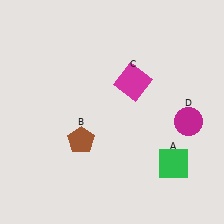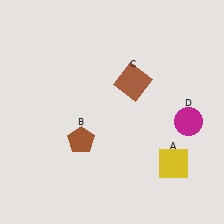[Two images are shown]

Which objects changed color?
A changed from green to yellow. C changed from magenta to brown.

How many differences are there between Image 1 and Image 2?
There are 2 differences between the two images.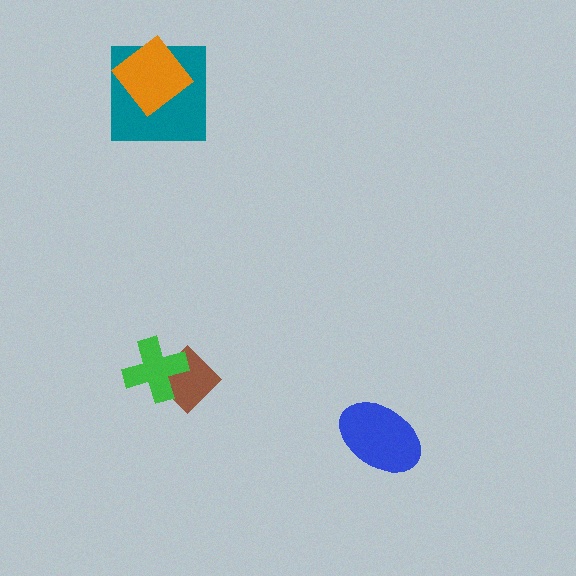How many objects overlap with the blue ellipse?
0 objects overlap with the blue ellipse.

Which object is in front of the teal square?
The orange diamond is in front of the teal square.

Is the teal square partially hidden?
Yes, it is partially covered by another shape.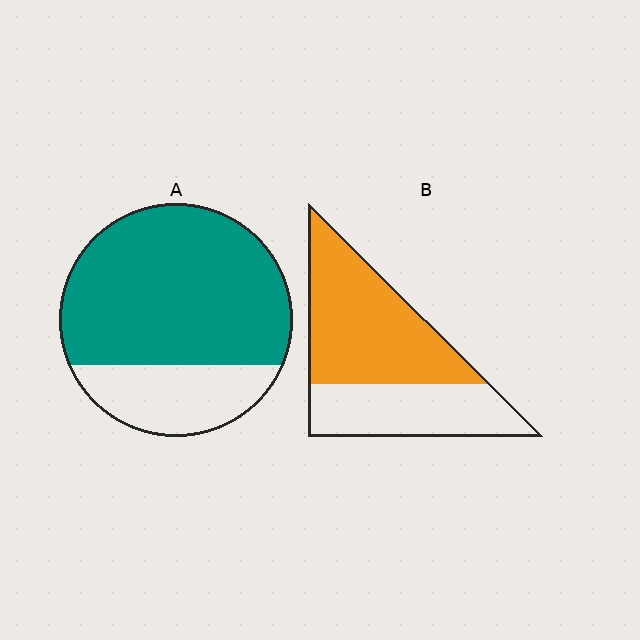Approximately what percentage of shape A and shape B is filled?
A is approximately 75% and B is approximately 60%.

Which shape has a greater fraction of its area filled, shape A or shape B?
Shape A.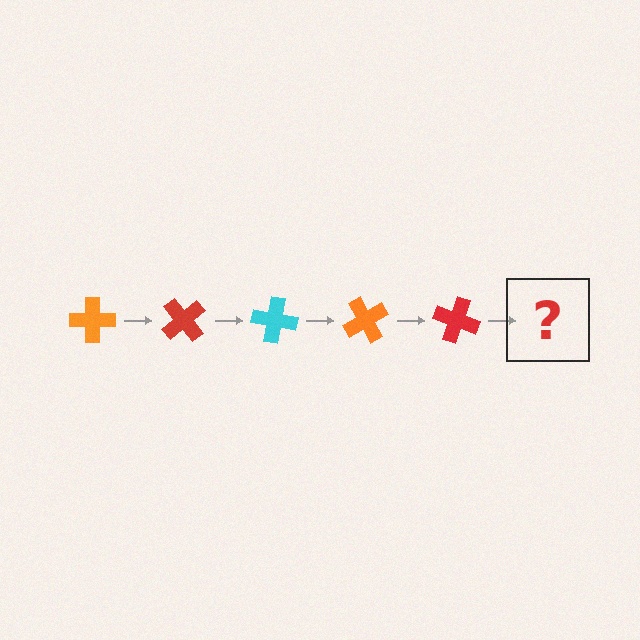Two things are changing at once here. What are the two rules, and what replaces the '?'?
The two rules are that it rotates 50 degrees each step and the color cycles through orange, red, and cyan. The '?' should be a cyan cross, rotated 250 degrees from the start.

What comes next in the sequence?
The next element should be a cyan cross, rotated 250 degrees from the start.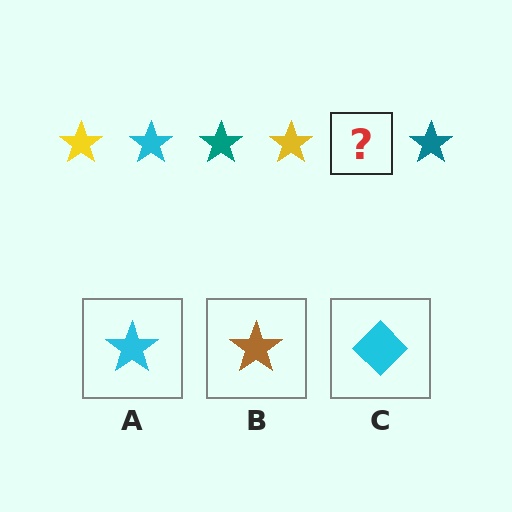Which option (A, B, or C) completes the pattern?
A.